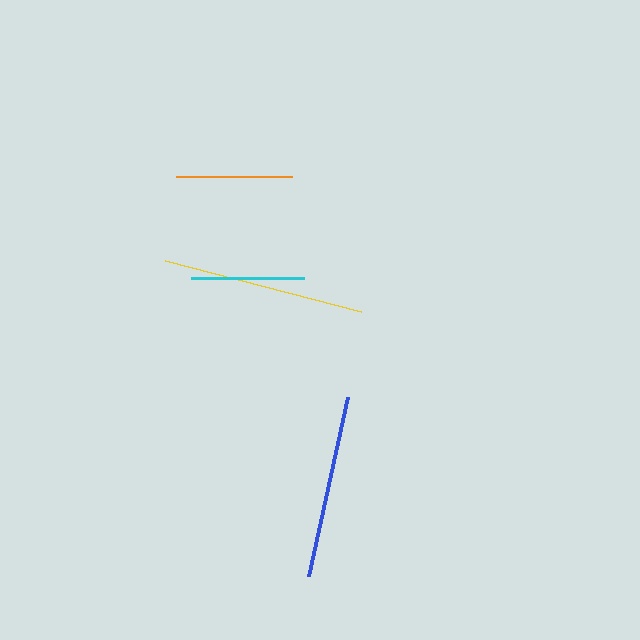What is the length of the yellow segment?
The yellow segment is approximately 203 pixels long.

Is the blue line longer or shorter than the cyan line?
The blue line is longer than the cyan line.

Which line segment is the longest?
The yellow line is the longest at approximately 203 pixels.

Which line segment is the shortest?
The cyan line is the shortest at approximately 113 pixels.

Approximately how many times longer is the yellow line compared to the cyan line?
The yellow line is approximately 1.8 times the length of the cyan line.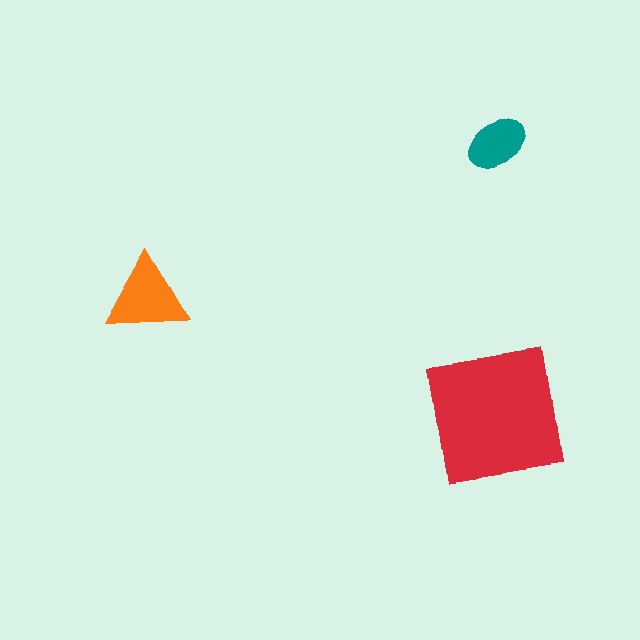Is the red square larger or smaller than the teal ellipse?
Larger.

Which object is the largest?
The red square.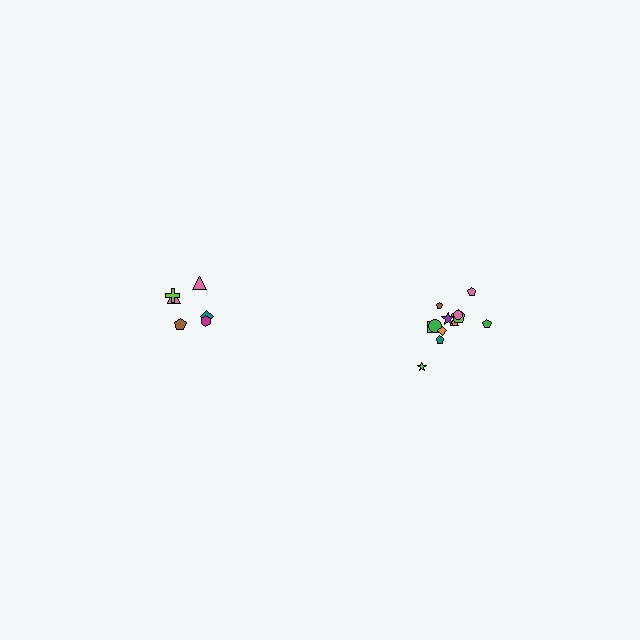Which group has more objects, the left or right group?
The right group.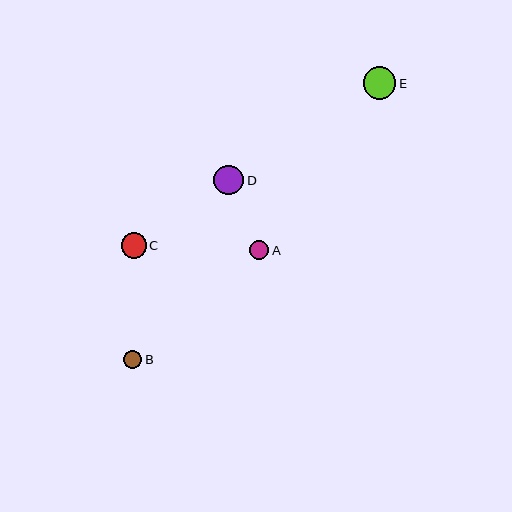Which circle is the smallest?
Circle B is the smallest with a size of approximately 18 pixels.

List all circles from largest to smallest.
From largest to smallest: E, D, C, A, B.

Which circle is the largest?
Circle E is the largest with a size of approximately 32 pixels.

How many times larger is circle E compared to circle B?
Circle E is approximately 1.8 times the size of circle B.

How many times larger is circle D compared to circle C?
Circle D is approximately 1.2 times the size of circle C.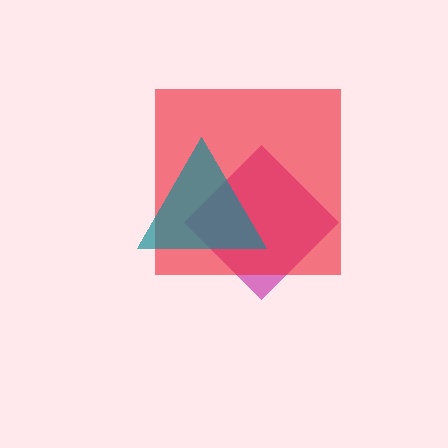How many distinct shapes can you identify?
There are 3 distinct shapes: a magenta diamond, a red square, a teal triangle.